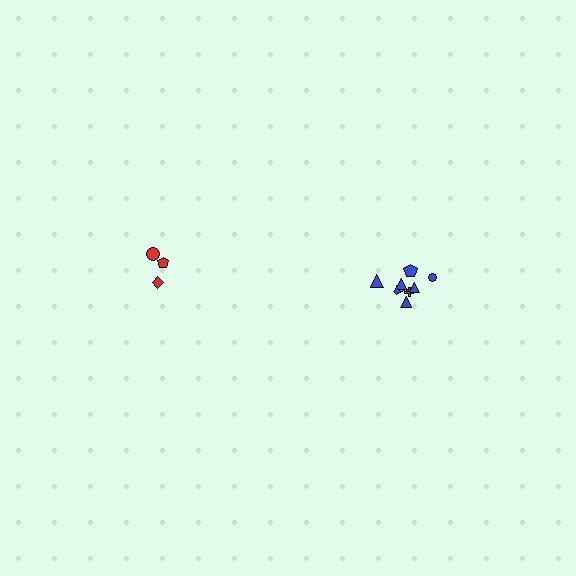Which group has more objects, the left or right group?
The right group.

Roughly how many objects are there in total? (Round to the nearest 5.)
Roughly 15 objects in total.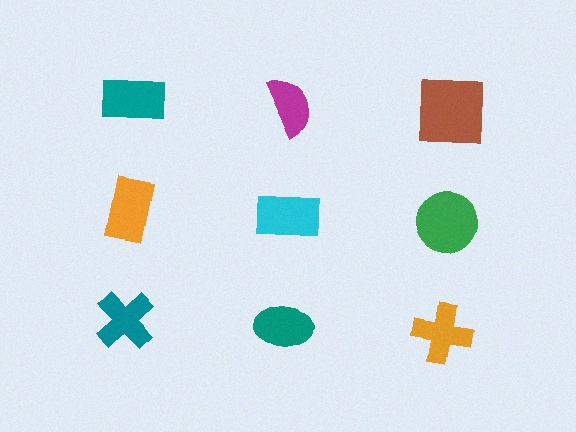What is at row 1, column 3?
A brown square.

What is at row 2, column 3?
A green circle.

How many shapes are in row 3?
3 shapes.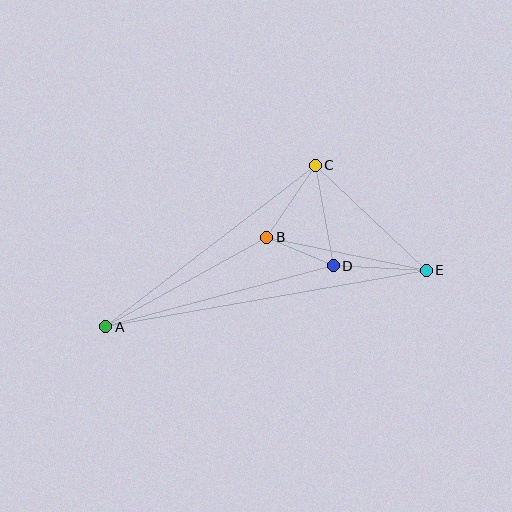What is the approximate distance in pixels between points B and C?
The distance between B and C is approximately 87 pixels.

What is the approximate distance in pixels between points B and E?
The distance between B and E is approximately 163 pixels.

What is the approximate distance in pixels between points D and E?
The distance between D and E is approximately 93 pixels.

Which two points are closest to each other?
Points B and D are closest to each other.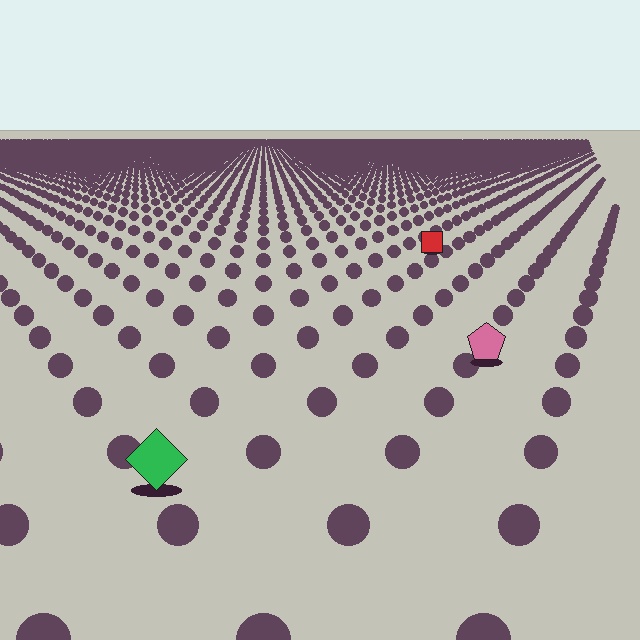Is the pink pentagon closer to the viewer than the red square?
Yes. The pink pentagon is closer — you can tell from the texture gradient: the ground texture is coarser near it.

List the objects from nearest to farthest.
From nearest to farthest: the green diamond, the pink pentagon, the red square.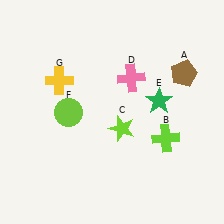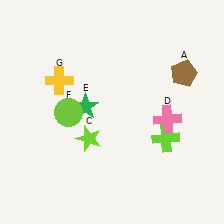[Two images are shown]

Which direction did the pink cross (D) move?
The pink cross (D) moved down.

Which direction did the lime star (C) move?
The lime star (C) moved left.